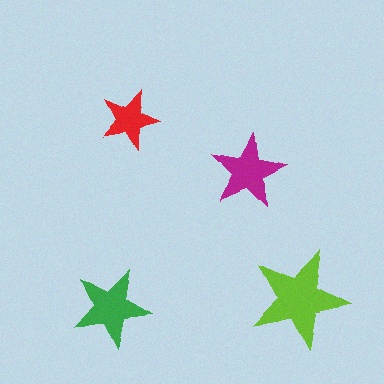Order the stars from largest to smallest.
the lime one, the green one, the magenta one, the red one.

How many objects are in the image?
There are 4 objects in the image.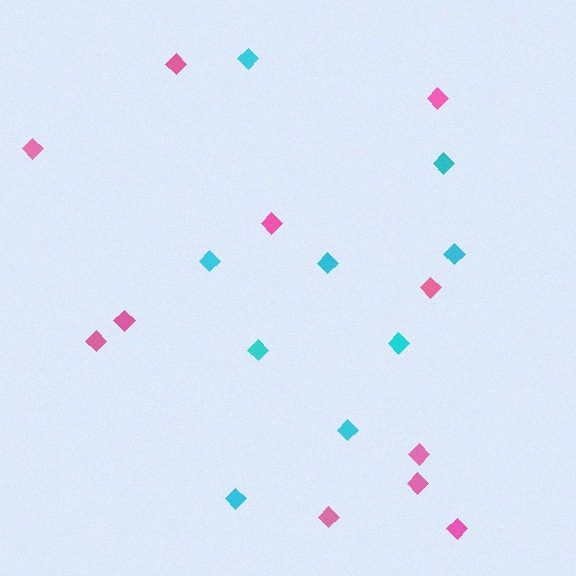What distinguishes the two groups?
There are 2 groups: one group of cyan diamonds (9) and one group of pink diamonds (11).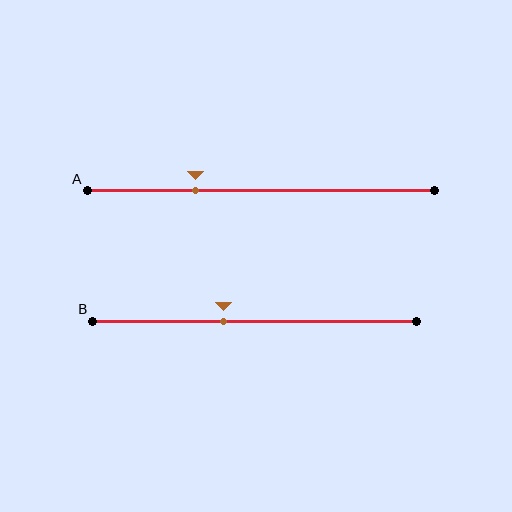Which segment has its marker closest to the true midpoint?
Segment B has its marker closest to the true midpoint.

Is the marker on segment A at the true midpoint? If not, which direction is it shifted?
No, the marker on segment A is shifted to the left by about 19% of the segment length.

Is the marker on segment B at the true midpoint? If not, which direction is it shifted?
No, the marker on segment B is shifted to the left by about 10% of the segment length.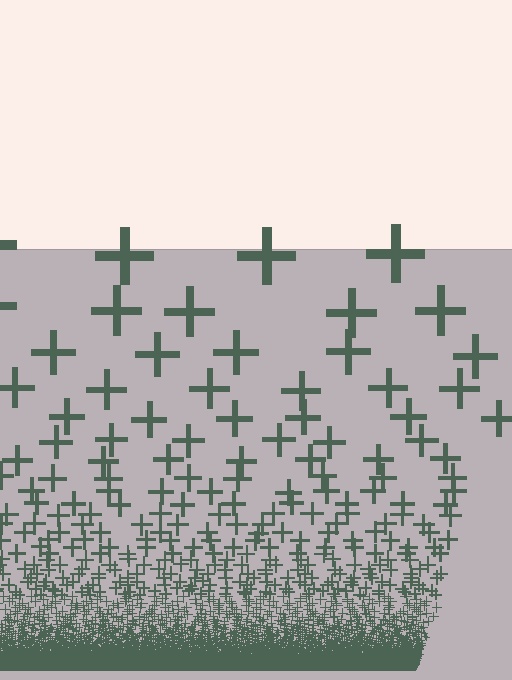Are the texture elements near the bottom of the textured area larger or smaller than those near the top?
Smaller. The gradient is inverted — elements near the bottom are smaller and denser.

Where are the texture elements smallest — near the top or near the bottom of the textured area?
Near the bottom.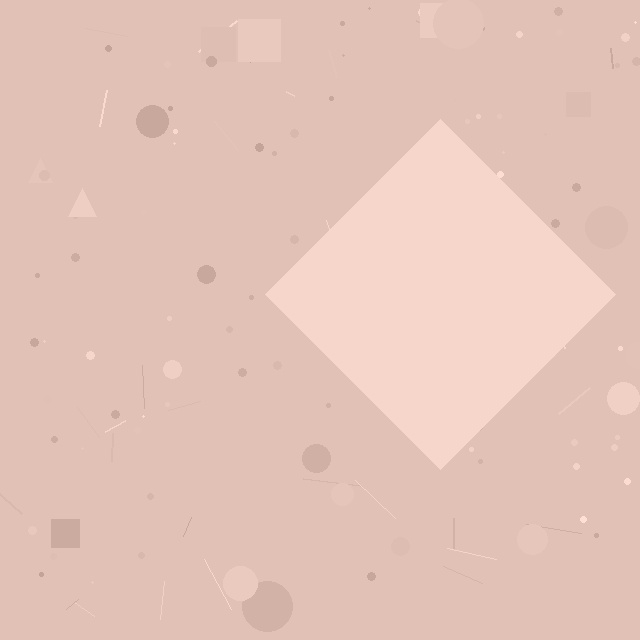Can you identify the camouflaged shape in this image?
The camouflaged shape is a diamond.